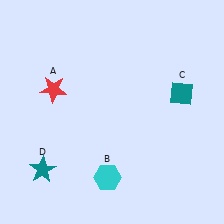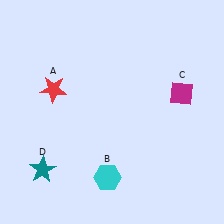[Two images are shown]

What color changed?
The diamond (C) changed from teal in Image 1 to magenta in Image 2.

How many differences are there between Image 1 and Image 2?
There is 1 difference between the two images.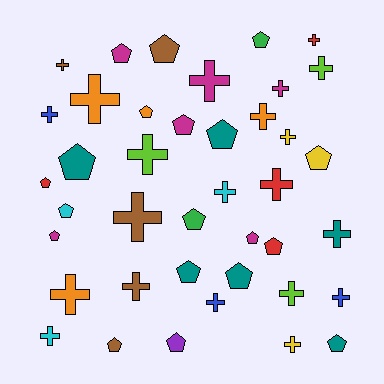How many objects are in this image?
There are 40 objects.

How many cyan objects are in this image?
There are 3 cyan objects.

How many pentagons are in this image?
There are 19 pentagons.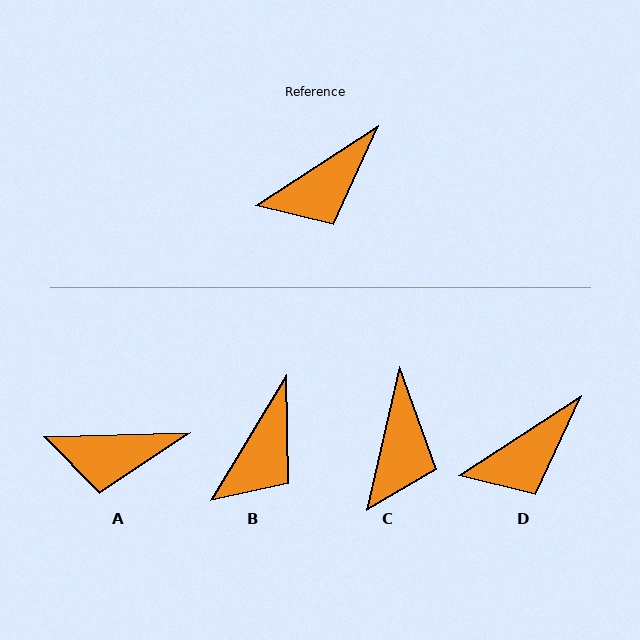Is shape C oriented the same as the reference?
No, it is off by about 44 degrees.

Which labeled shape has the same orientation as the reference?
D.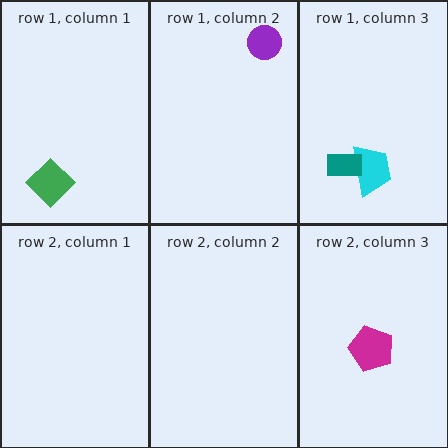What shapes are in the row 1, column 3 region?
The cyan trapezoid, the teal rectangle.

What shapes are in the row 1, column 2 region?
The purple circle.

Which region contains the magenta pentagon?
The row 2, column 3 region.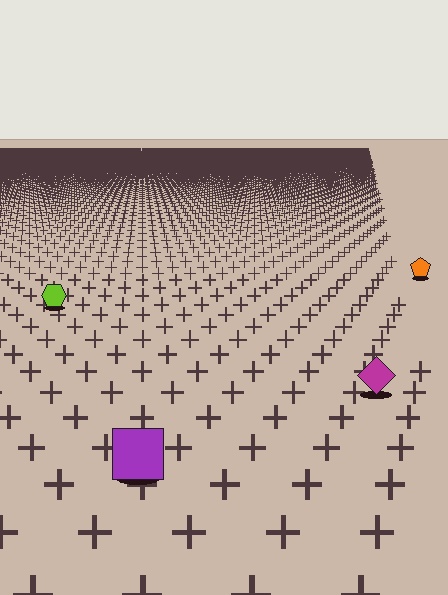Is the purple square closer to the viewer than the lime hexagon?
Yes. The purple square is closer — you can tell from the texture gradient: the ground texture is coarser near it.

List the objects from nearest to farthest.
From nearest to farthest: the purple square, the magenta diamond, the lime hexagon, the orange pentagon.